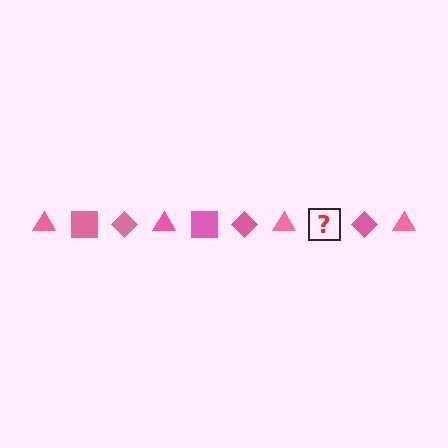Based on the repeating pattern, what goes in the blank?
The blank should be a pink square.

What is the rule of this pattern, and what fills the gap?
The rule is that the pattern cycles through triangle, square, diamond shapes in pink. The gap should be filled with a pink square.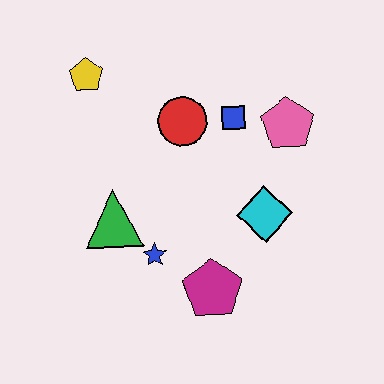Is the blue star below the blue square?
Yes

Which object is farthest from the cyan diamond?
The yellow pentagon is farthest from the cyan diamond.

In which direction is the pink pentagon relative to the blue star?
The pink pentagon is to the right of the blue star.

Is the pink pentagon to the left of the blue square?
No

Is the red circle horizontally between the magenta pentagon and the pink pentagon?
No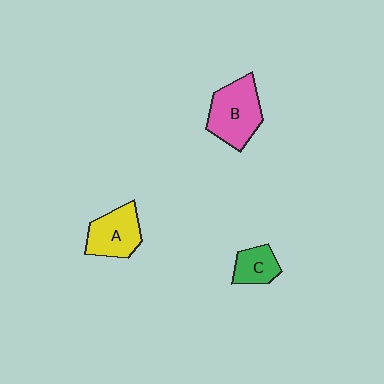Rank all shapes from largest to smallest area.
From largest to smallest: B (pink), A (yellow), C (green).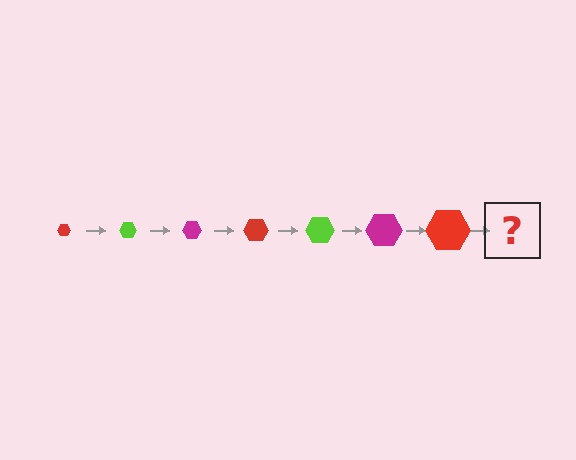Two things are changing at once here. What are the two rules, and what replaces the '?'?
The two rules are that the hexagon grows larger each step and the color cycles through red, lime, and magenta. The '?' should be a lime hexagon, larger than the previous one.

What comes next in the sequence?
The next element should be a lime hexagon, larger than the previous one.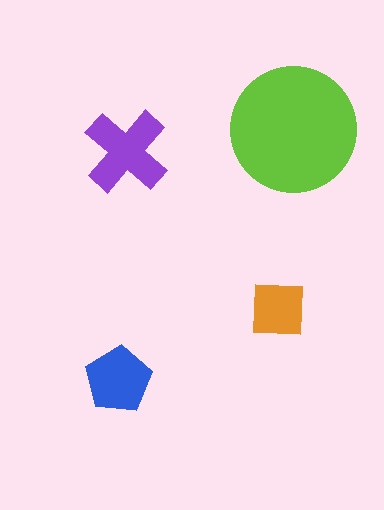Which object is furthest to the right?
The lime circle is rightmost.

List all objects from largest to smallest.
The lime circle, the purple cross, the blue pentagon, the orange square.